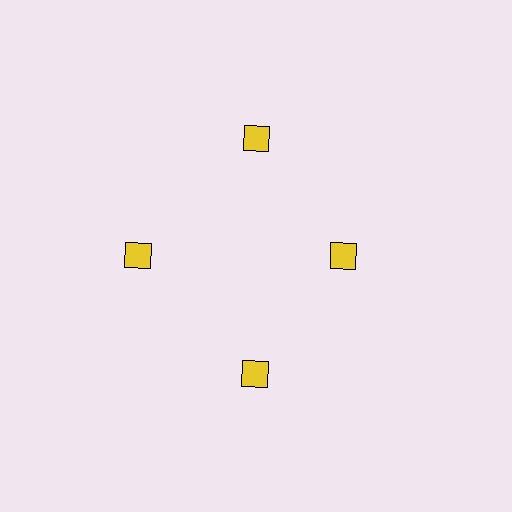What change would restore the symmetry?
The symmetry would be restored by moving it outward, back onto the ring so that all 4 squares sit at equal angles and equal distance from the center.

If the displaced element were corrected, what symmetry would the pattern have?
It would have 4-fold rotational symmetry — the pattern would map onto itself every 90 degrees.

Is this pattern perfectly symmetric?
No. The 4 yellow squares are arranged in a ring, but one element near the 3 o'clock position is pulled inward toward the center, breaking the 4-fold rotational symmetry.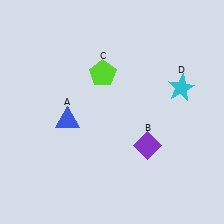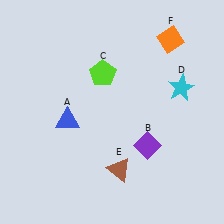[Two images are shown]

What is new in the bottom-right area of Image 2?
A brown triangle (E) was added in the bottom-right area of Image 2.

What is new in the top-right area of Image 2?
An orange diamond (F) was added in the top-right area of Image 2.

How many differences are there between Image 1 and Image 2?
There are 2 differences between the two images.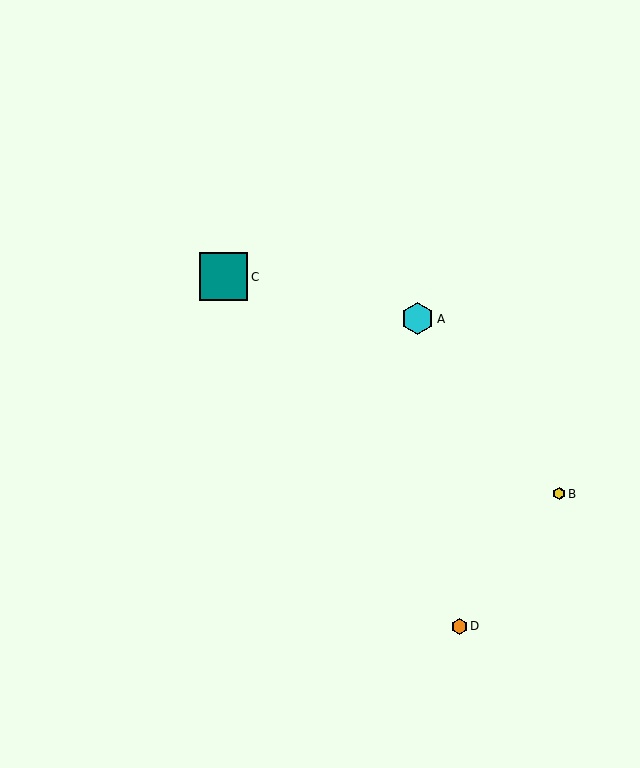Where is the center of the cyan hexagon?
The center of the cyan hexagon is at (418, 319).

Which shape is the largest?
The teal square (labeled C) is the largest.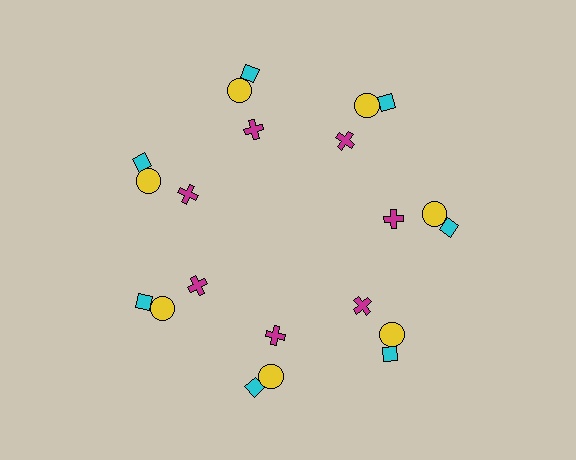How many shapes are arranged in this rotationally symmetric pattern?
There are 21 shapes, arranged in 7 groups of 3.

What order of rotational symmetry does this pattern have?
This pattern has 7-fold rotational symmetry.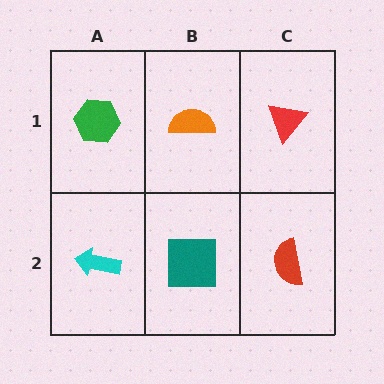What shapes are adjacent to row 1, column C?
A red semicircle (row 2, column C), an orange semicircle (row 1, column B).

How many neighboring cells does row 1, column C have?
2.